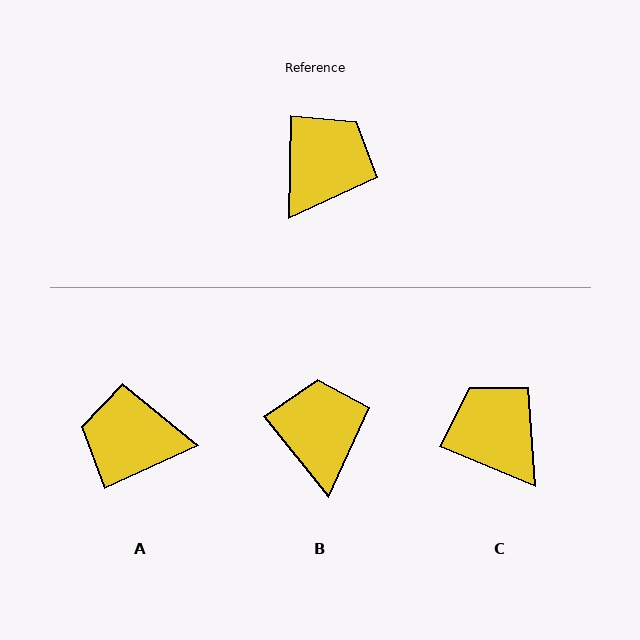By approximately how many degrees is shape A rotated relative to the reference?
Approximately 116 degrees counter-clockwise.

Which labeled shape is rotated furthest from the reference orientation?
A, about 116 degrees away.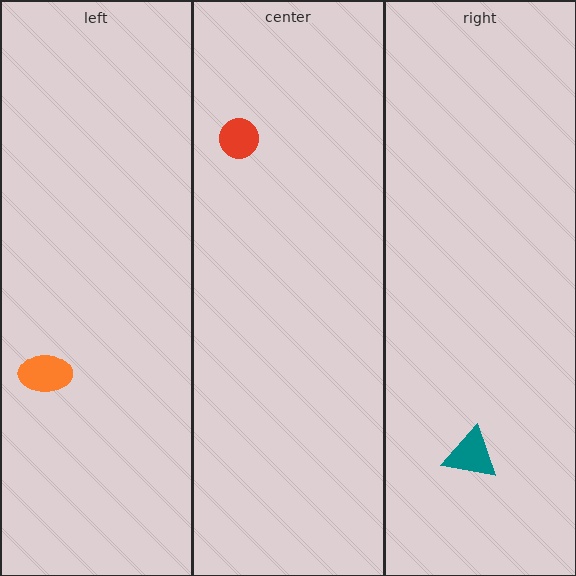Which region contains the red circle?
The center region.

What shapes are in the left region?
The orange ellipse.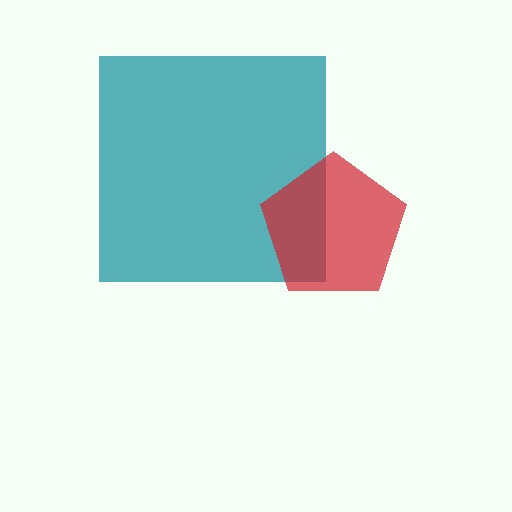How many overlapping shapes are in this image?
There are 2 overlapping shapes in the image.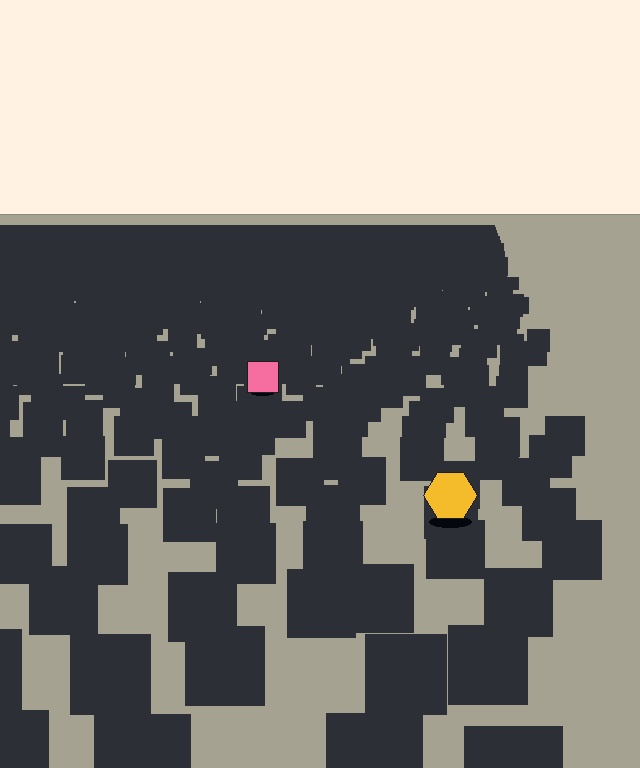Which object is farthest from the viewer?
The pink square is farthest from the viewer. It appears smaller and the ground texture around it is denser.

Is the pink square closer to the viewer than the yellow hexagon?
No. The yellow hexagon is closer — you can tell from the texture gradient: the ground texture is coarser near it.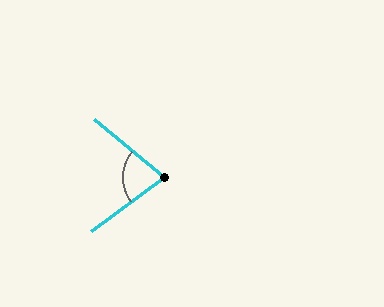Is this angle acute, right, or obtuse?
It is acute.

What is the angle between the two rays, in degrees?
Approximately 76 degrees.